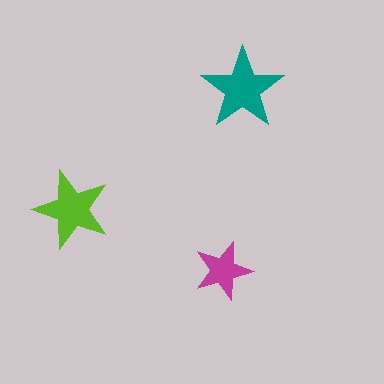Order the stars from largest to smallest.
the teal one, the lime one, the magenta one.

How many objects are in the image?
There are 3 objects in the image.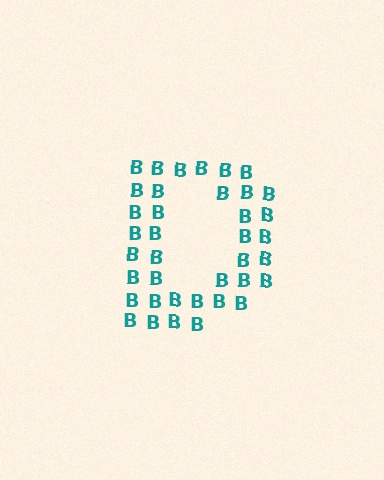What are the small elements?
The small elements are letter B's.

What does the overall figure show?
The overall figure shows the letter D.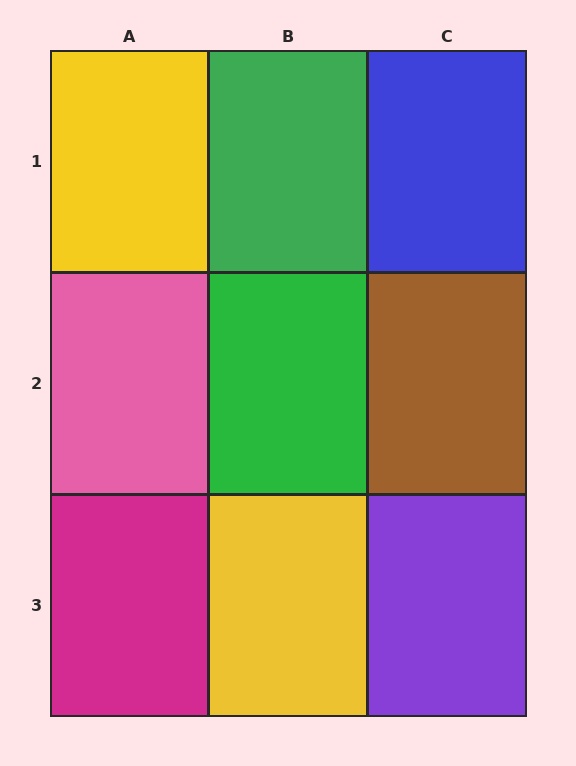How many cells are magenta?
1 cell is magenta.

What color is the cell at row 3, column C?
Purple.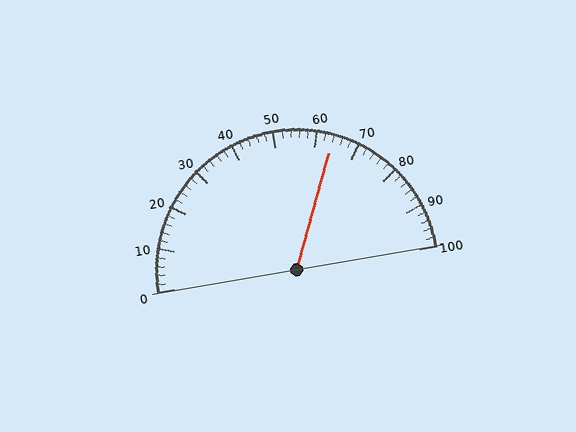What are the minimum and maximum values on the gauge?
The gauge ranges from 0 to 100.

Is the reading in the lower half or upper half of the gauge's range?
The reading is in the upper half of the range (0 to 100).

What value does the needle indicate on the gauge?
The needle indicates approximately 64.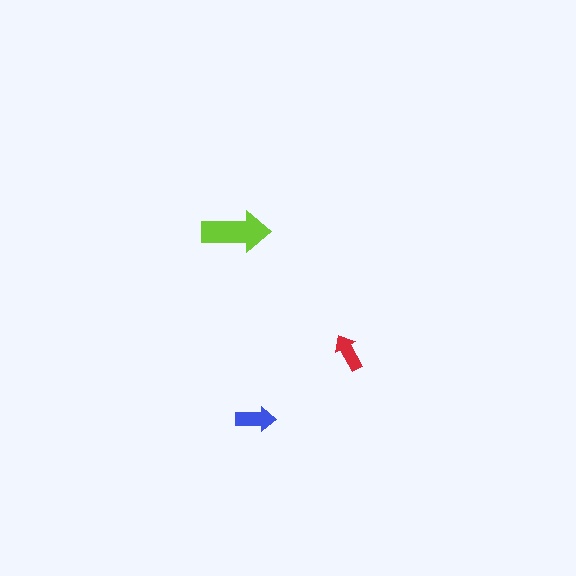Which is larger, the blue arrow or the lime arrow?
The lime one.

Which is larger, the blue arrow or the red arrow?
The blue one.